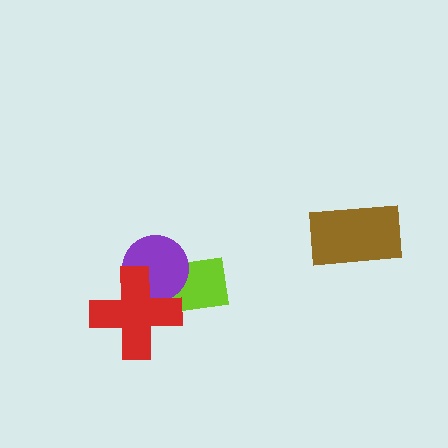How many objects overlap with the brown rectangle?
0 objects overlap with the brown rectangle.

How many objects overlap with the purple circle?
2 objects overlap with the purple circle.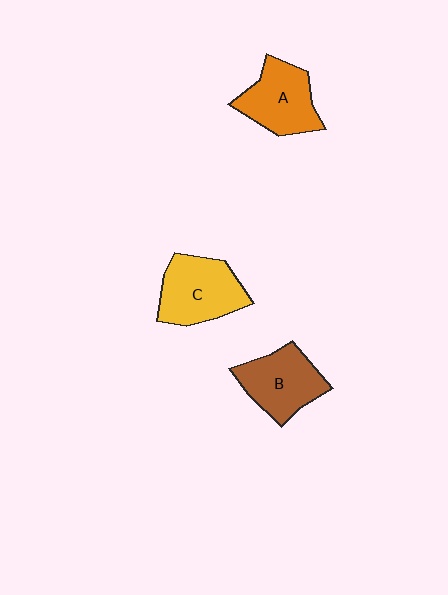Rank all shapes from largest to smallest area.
From largest to smallest: C (yellow), B (brown), A (orange).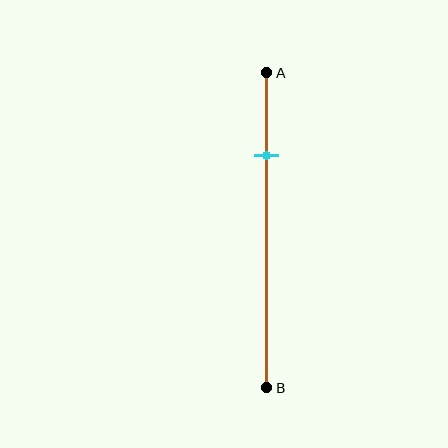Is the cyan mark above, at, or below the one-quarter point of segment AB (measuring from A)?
The cyan mark is approximately at the one-quarter point of segment AB.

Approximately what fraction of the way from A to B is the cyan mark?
The cyan mark is approximately 25% of the way from A to B.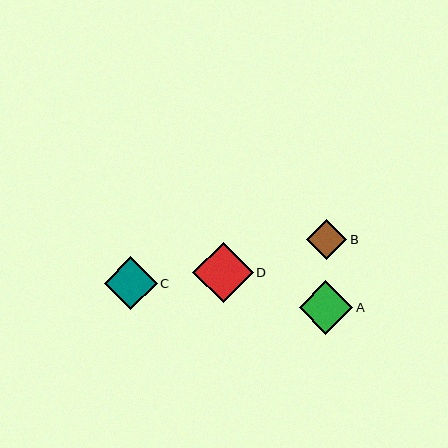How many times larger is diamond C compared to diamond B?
Diamond C is approximately 1.3 times the size of diamond B.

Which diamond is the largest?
Diamond D is the largest with a size of approximately 61 pixels.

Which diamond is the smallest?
Diamond B is the smallest with a size of approximately 40 pixels.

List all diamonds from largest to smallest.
From largest to smallest: D, A, C, B.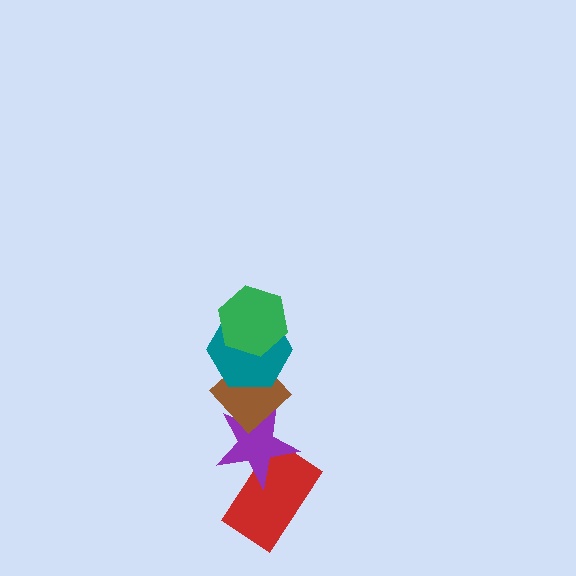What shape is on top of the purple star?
The brown diamond is on top of the purple star.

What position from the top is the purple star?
The purple star is 4th from the top.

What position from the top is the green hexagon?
The green hexagon is 1st from the top.